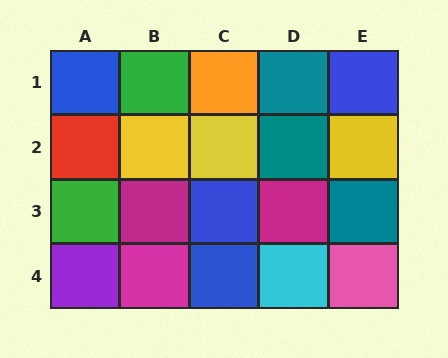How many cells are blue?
4 cells are blue.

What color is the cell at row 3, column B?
Magenta.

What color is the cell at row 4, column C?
Blue.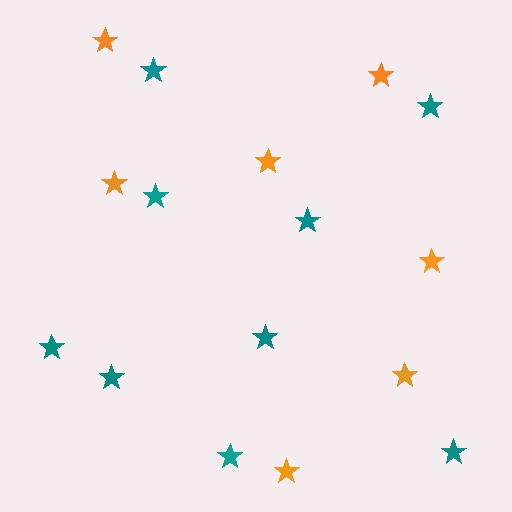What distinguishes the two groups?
There are 2 groups: one group of orange stars (7) and one group of teal stars (9).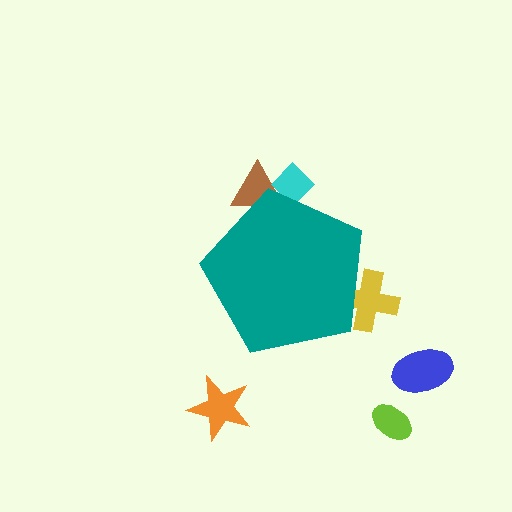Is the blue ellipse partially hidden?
No, the blue ellipse is fully visible.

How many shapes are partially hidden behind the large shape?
3 shapes are partially hidden.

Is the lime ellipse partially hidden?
No, the lime ellipse is fully visible.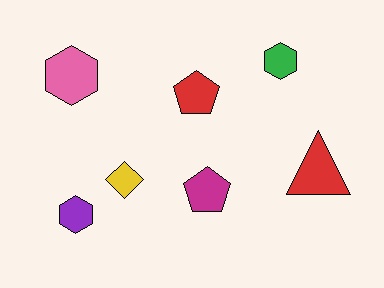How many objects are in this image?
There are 7 objects.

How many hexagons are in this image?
There are 3 hexagons.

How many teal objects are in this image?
There are no teal objects.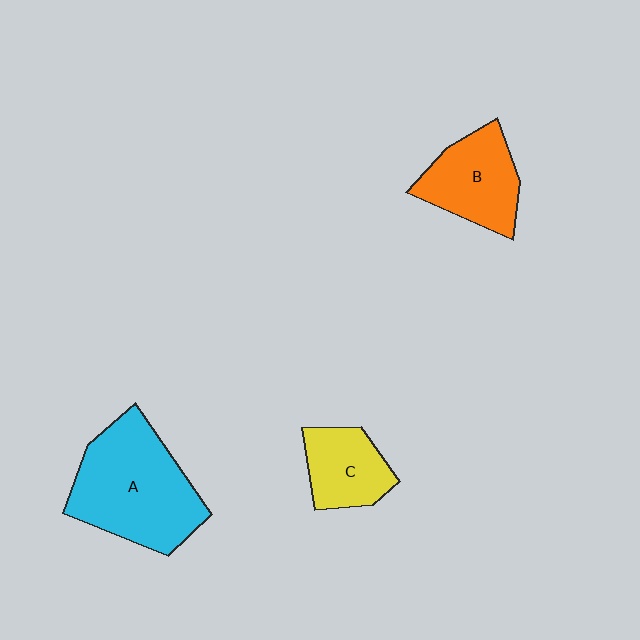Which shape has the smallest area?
Shape C (yellow).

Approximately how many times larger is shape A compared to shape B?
Approximately 1.7 times.